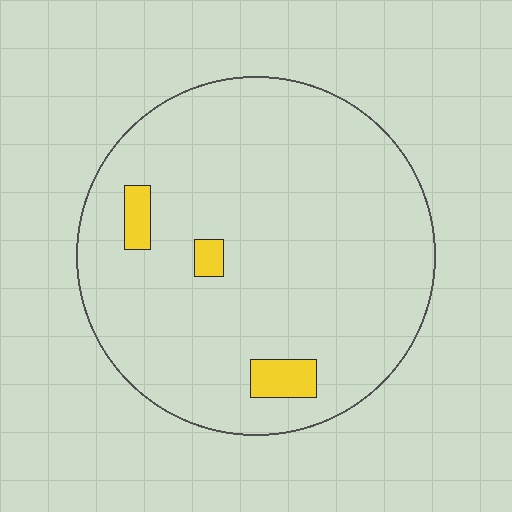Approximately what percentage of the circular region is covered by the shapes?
Approximately 5%.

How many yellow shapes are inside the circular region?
3.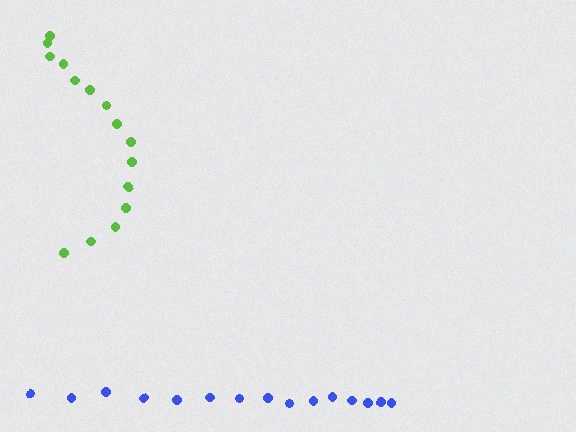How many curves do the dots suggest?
There are 2 distinct paths.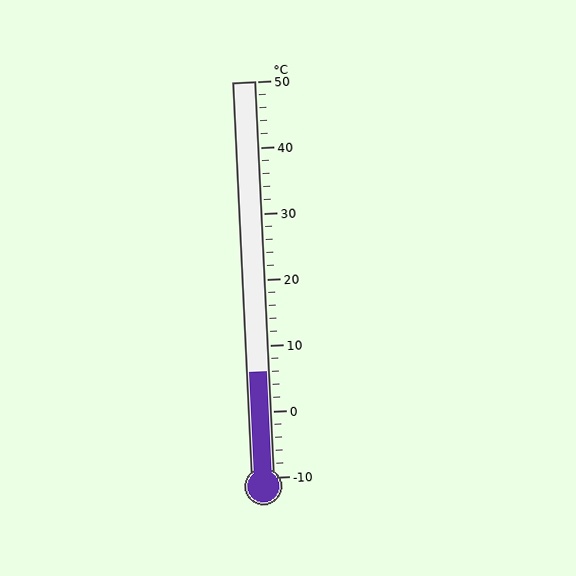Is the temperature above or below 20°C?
The temperature is below 20°C.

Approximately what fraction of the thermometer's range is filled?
The thermometer is filled to approximately 25% of its range.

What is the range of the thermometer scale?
The thermometer scale ranges from -10°C to 50°C.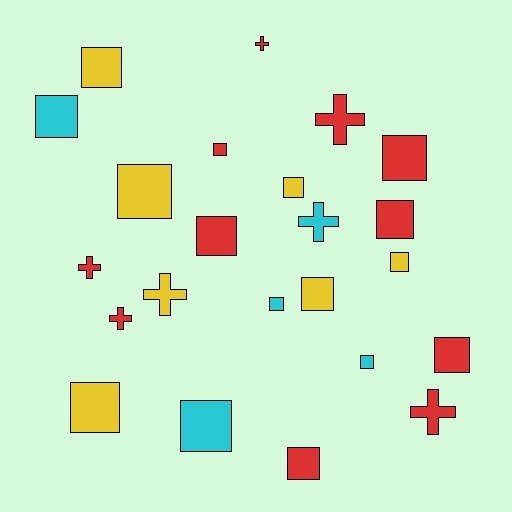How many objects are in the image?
There are 23 objects.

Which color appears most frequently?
Red, with 11 objects.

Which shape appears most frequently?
Square, with 16 objects.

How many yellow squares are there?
There are 6 yellow squares.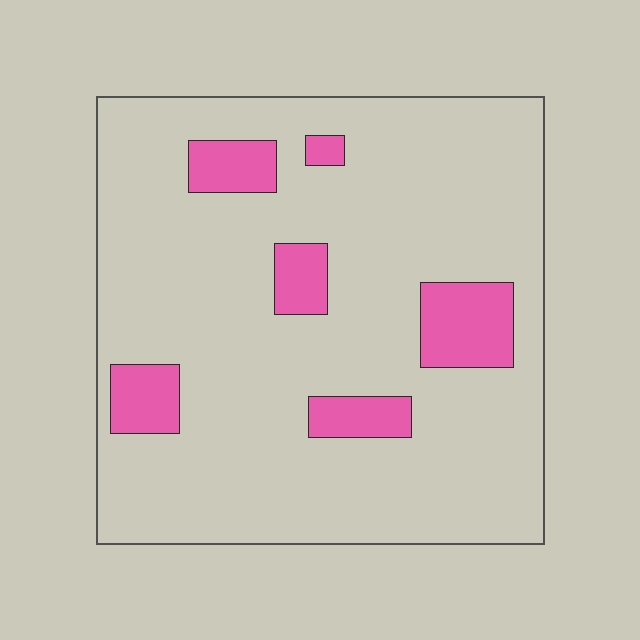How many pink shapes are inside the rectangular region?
6.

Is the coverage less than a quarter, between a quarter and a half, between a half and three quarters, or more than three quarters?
Less than a quarter.